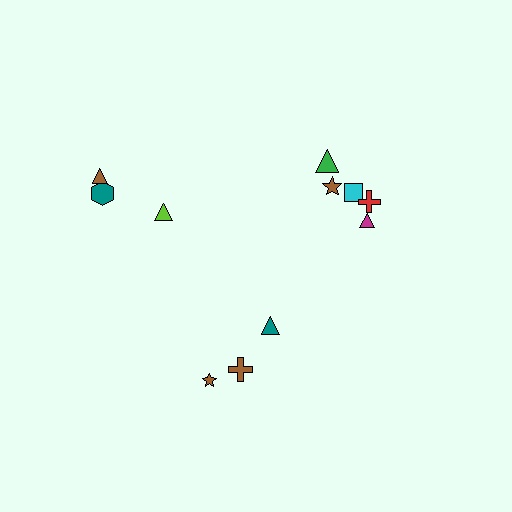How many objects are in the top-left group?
There are 3 objects.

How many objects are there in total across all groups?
There are 11 objects.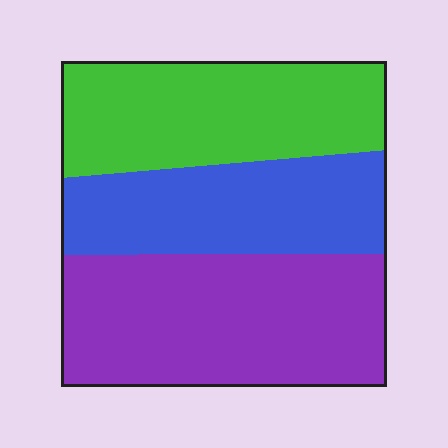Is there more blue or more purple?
Purple.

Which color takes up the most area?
Purple, at roughly 40%.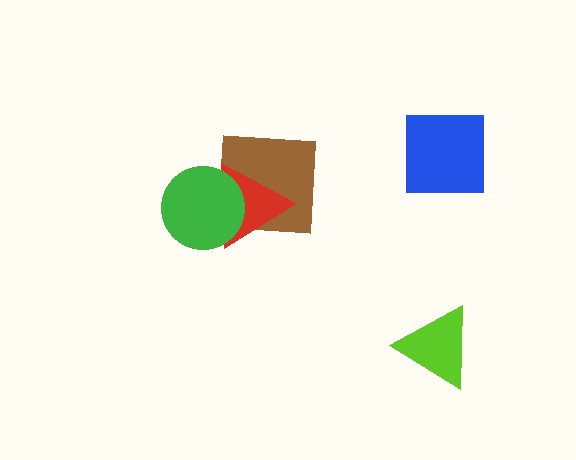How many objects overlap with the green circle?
2 objects overlap with the green circle.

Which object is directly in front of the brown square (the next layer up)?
The red triangle is directly in front of the brown square.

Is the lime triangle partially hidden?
No, no other shape covers it.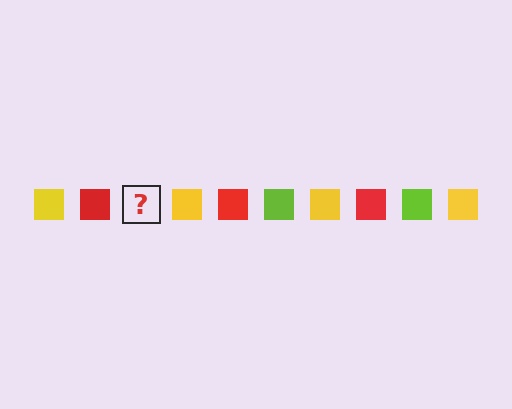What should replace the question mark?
The question mark should be replaced with a lime square.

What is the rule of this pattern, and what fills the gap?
The rule is that the pattern cycles through yellow, red, lime squares. The gap should be filled with a lime square.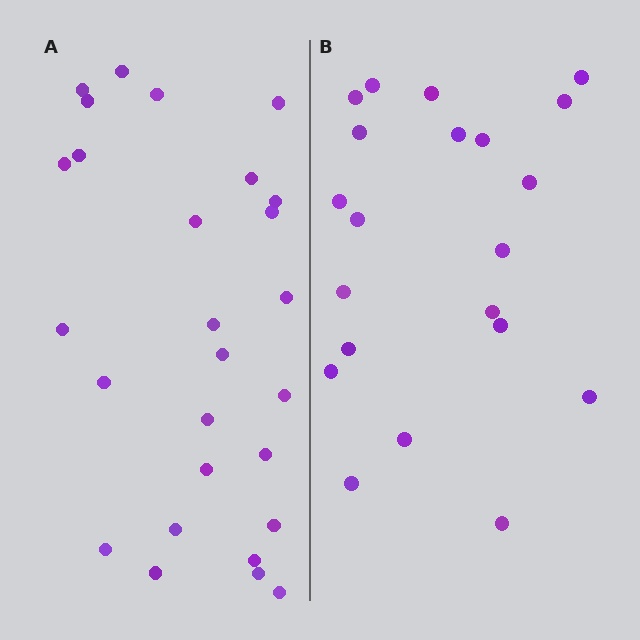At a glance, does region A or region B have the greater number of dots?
Region A (the left region) has more dots.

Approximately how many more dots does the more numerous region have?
Region A has about 6 more dots than region B.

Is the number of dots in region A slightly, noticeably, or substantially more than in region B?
Region A has noticeably more, but not dramatically so. The ratio is roughly 1.3 to 1.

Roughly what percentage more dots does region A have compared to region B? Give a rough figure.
About 30% more.